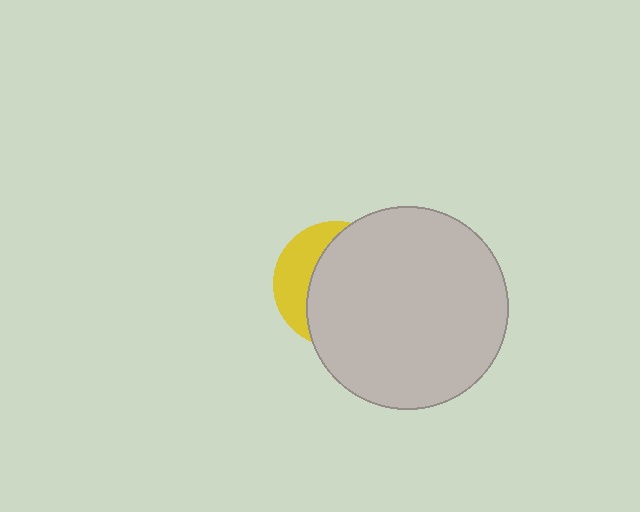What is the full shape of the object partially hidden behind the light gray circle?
The partially hidden object is a yellow circle.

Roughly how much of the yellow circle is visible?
A small part of it is visible (roughly 31%).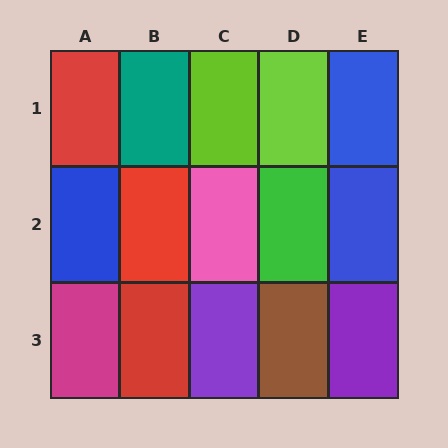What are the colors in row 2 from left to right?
Blue, red, pink, green, blue.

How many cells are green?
1 cell is green.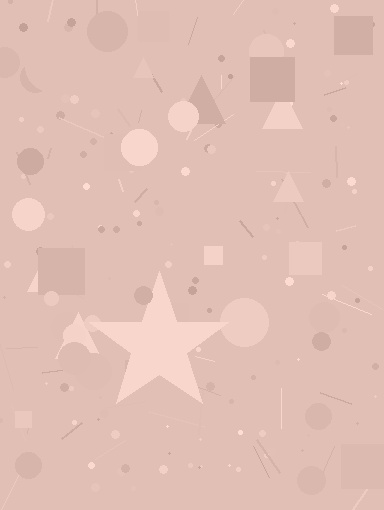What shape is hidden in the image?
A star is hidden in the image.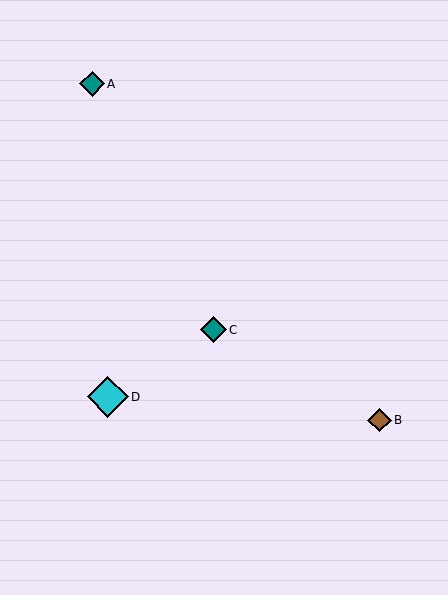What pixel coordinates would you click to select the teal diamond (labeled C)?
Click at (213, 330) to select the teal diamond C.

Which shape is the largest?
The cyan diamond (labeled D) is the largest.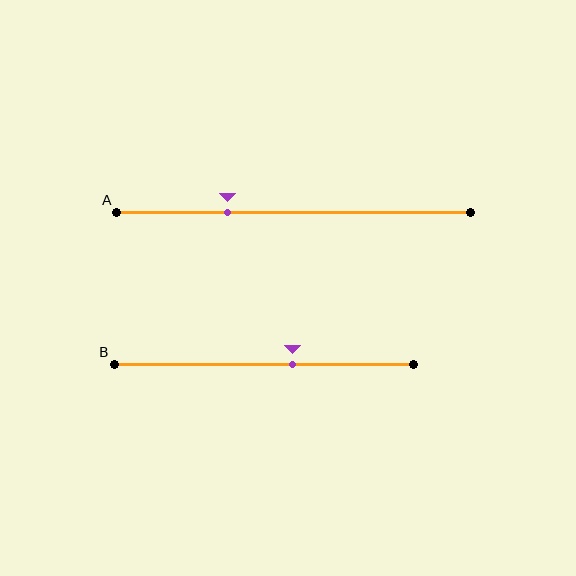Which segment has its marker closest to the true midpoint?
Segment B has its marker closest to the true midpoint.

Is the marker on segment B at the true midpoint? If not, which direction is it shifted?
No, the marker on segment B is shifted to the right by about 10% of the segment length.